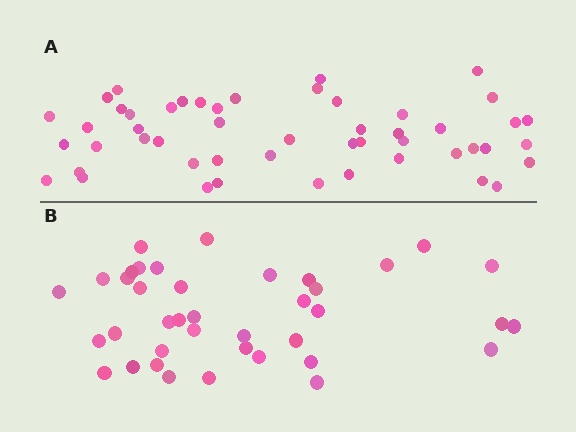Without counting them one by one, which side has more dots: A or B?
Region A (the top region) has more dots.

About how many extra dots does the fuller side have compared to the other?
Region A has roughly 12 or so more dots than region B.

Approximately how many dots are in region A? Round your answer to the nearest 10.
About 50 dots.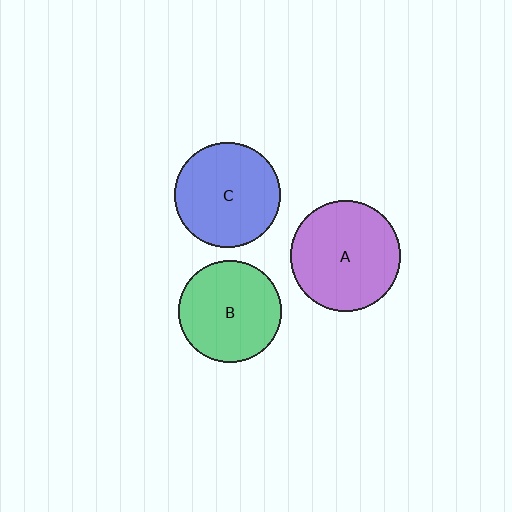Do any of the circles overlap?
No, none of the circles overlap.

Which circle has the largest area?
Circle A (purple).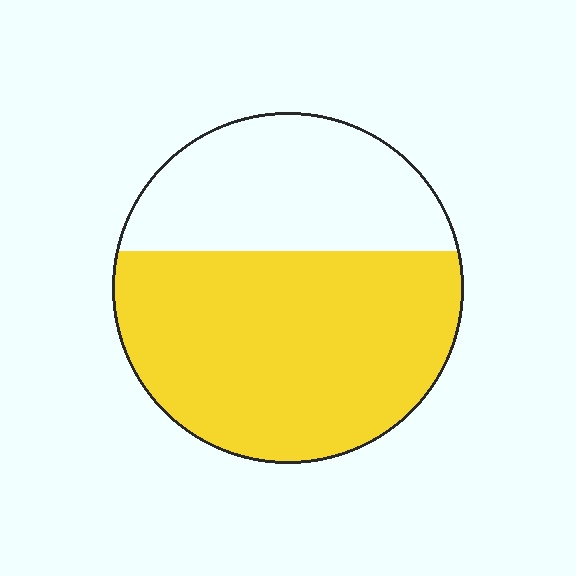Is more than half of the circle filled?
Yes.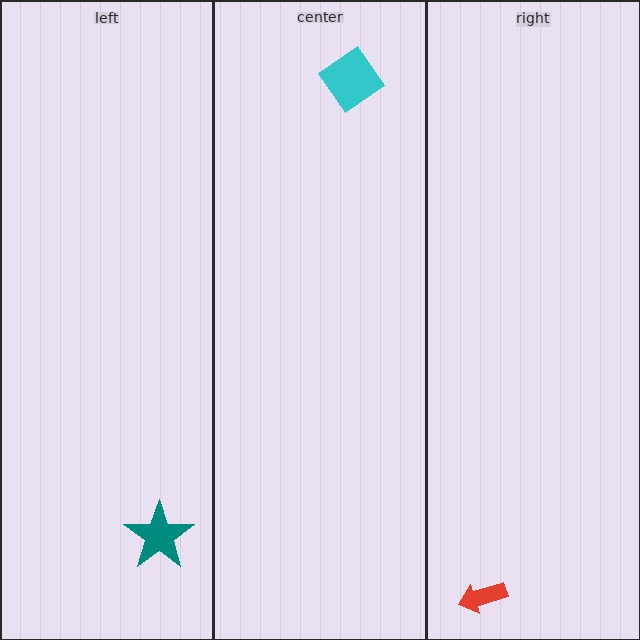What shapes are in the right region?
The red arrow.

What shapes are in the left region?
The teal star.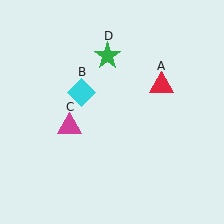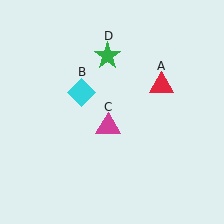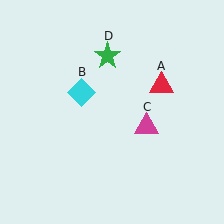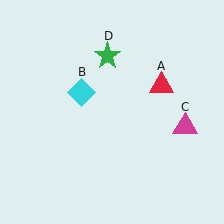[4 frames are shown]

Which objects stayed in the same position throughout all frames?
Red triangle (object A) and cyan diamond (object B) and green star (object D) remained stationary.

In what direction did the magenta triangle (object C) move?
The magenta triangle (object C) moved right.